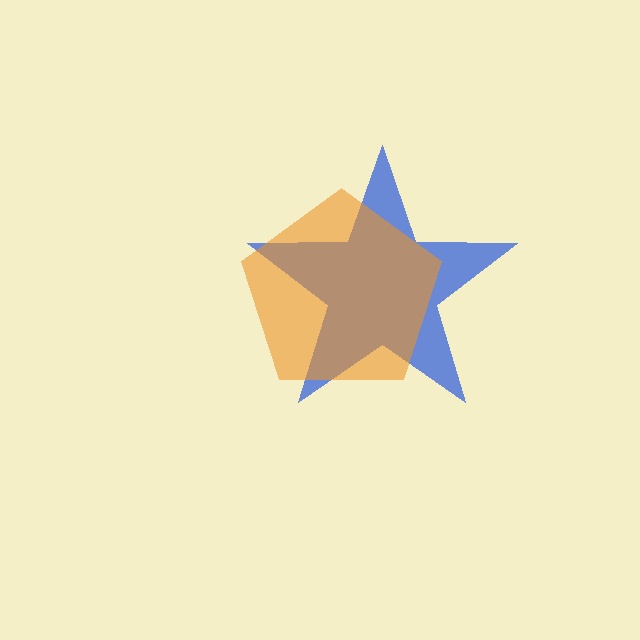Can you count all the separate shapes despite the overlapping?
Yes, there are 2 separate shapes.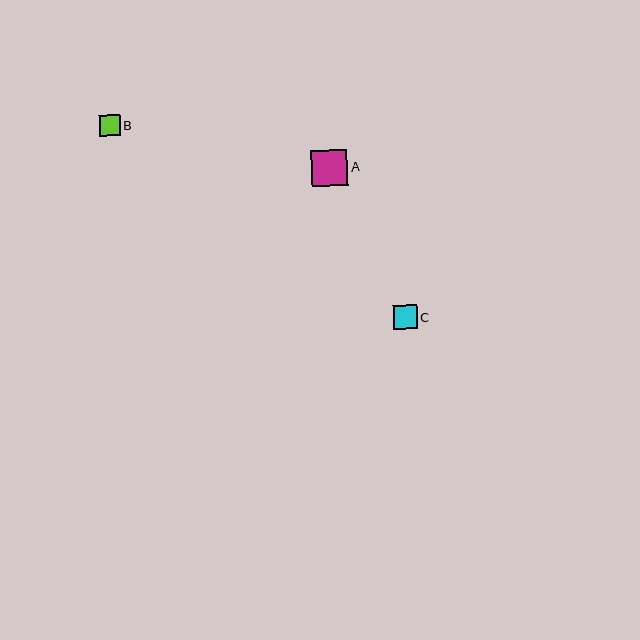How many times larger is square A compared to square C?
Square A is approximately 1.5 times the size of square C.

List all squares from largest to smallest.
From largest to smallest: A, C, B.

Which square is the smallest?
Square B is the smallest with a size of approximately 21 pixels.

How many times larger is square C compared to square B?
Square C is approximately 1.2 times the size of square B.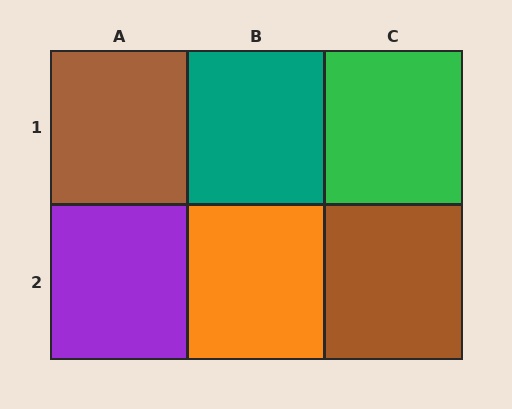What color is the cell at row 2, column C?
Brown.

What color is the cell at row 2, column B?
Orange.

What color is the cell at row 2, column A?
Purple.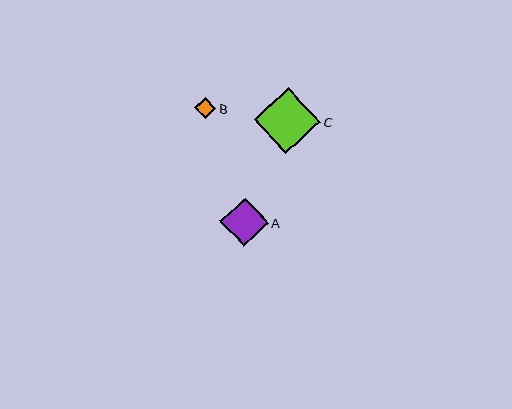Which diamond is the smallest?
Diamond B is the smallest with a size of approximately 21 pixels.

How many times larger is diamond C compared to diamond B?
Diamond C is approximately 3.2 times the size of diamond B.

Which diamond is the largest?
Diamond C is the largest with a size of approximately 67 pixels.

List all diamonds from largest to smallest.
From largest to smallest: C, A, B.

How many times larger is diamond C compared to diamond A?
Diamond C is approximately 1.4 times the size of diamond A.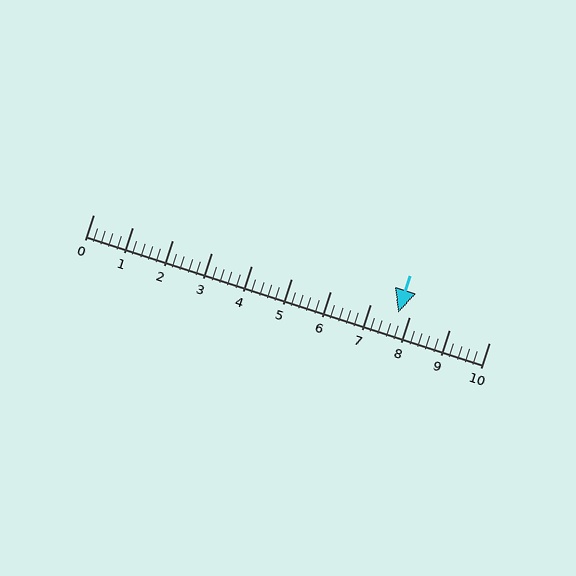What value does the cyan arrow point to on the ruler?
The cyan arrow points to approximately 7.7.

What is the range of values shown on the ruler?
The ruler shows values from 0 to 10.